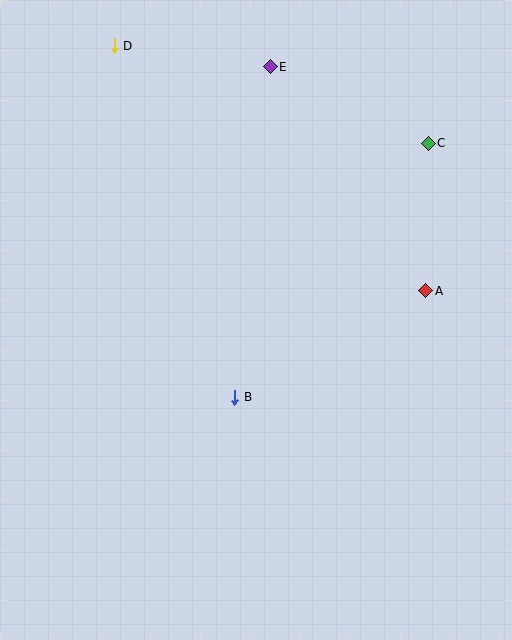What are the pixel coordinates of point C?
Point C is at (428, 143).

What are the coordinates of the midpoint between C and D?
The midpoint between C and D is at (271, 94).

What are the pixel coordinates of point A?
Point A is at (426, 291).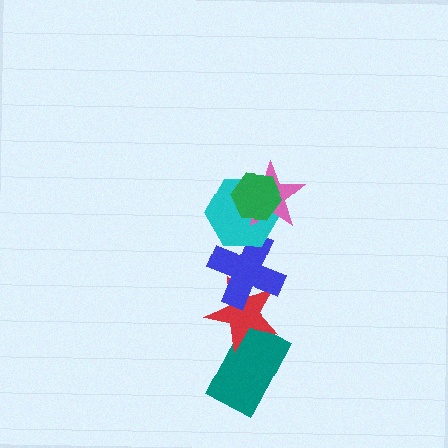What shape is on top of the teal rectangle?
The red star is on top of the teal rectangle.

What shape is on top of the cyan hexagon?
The pink star is on top of the cyan hexagon.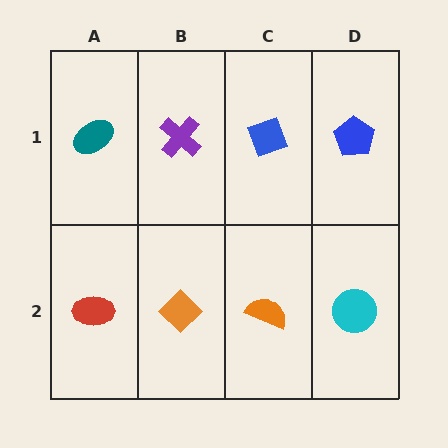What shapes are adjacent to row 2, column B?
A purple cross (row 1, column B), a red ellipse (row 2, column A), an orange semicircle (row 2, column C).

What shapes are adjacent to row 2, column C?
A blue diamond (row 1, column C), an orange diamond (row 2, column B), a cyan circle (row 2, column D).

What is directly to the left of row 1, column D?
A blue diamond.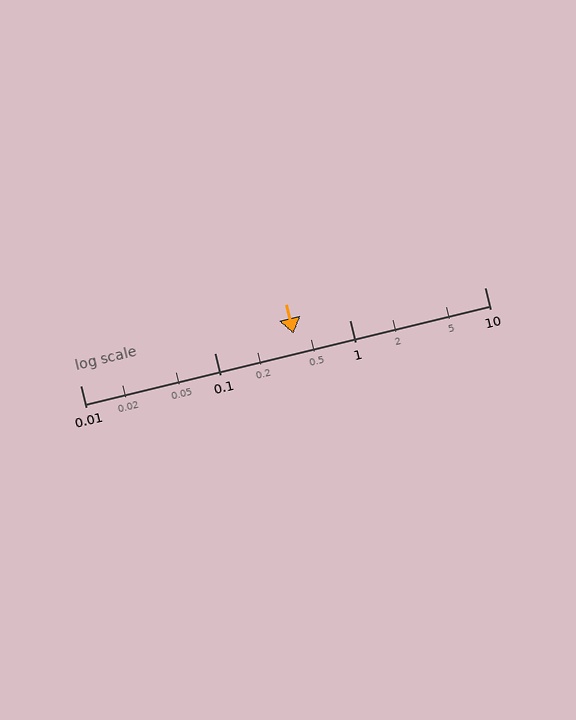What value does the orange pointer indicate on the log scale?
The pointer indicates approximately 0.38.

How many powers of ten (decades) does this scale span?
The scale spans 3 decades, from 0.01 to 10.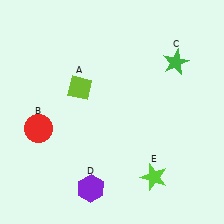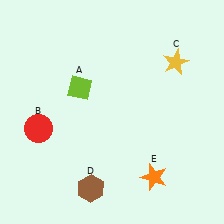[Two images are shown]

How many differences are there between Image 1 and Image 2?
There are 3 differences between the two images.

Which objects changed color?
C changed from green to yellow. D changed from purple to brown. E changed from lime to orange.